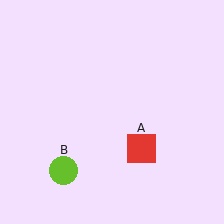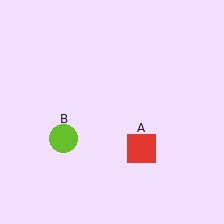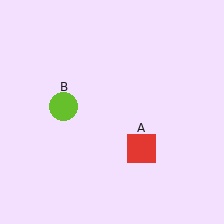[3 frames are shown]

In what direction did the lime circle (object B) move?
The lime circle (object B) moved up.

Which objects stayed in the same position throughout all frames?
Red square (object A) remained stationary.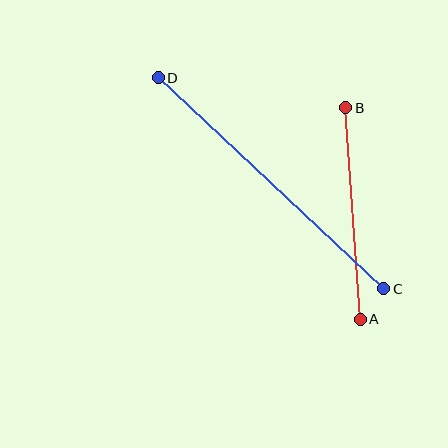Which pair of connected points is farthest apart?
Points C and D are farthest apart.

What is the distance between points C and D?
The distance is approximately 309 pixels.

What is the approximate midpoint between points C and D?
The midpoint is at approximately (271, 183) pixels.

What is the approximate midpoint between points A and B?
The midpoint is at approximately (353, 214) pixels.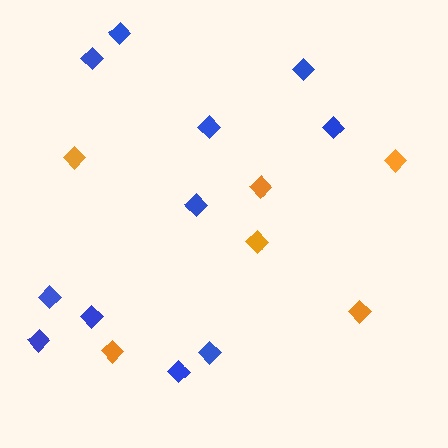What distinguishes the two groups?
There are 2 groups: one group of orange diamonds (6) and one group of blue diamonds (11).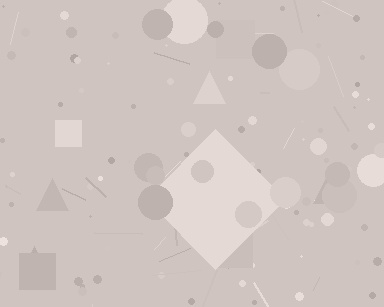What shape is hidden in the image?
A diamond is hidden in the image.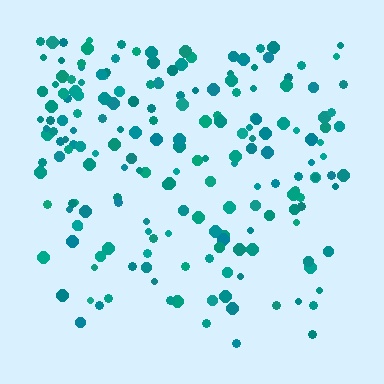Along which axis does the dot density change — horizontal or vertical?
Vertical.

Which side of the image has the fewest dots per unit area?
The bottom.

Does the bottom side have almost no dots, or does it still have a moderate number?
Still a moderate number, just noticeably fewer than the top.